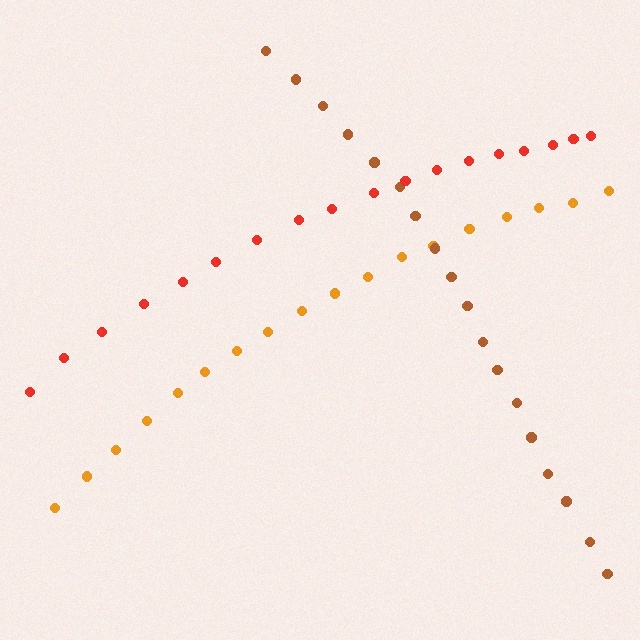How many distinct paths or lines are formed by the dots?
There are 3 distinct paths.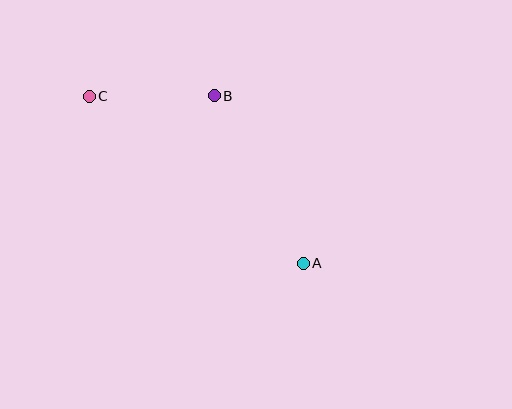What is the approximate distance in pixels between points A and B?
The distance between A and B is approximately 190 pixels.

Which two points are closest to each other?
Points B and C are closest to each other.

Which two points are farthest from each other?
Points A and C are farthest from each other.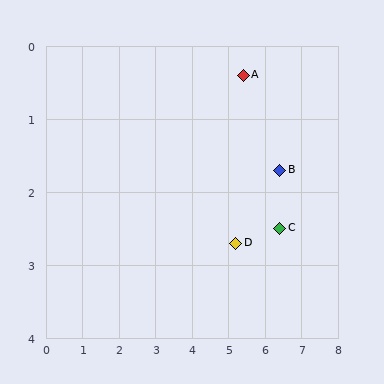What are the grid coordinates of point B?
Point B is at approximately (6.4, 1.7).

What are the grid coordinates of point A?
Point A is at approximately (5.4, 0.4).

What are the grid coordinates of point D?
Point D is at approximately (5.2, 2.7).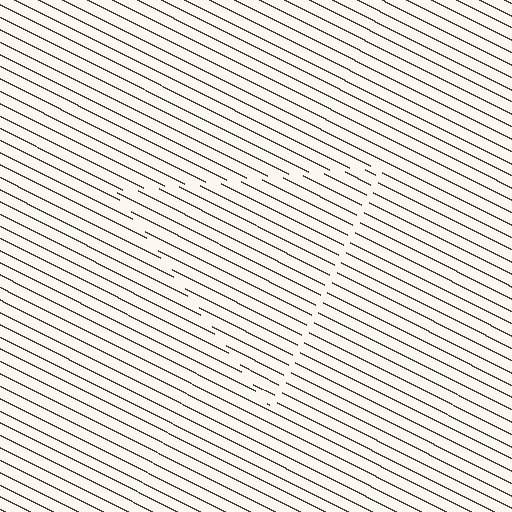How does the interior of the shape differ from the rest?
The interior of the shape contains the same grating, shifted by half a period — the contour is defined by the phase discontinuity where line-ends from the inner and outer gratings abut.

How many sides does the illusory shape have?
3 sides — the line-ends trace a triangle.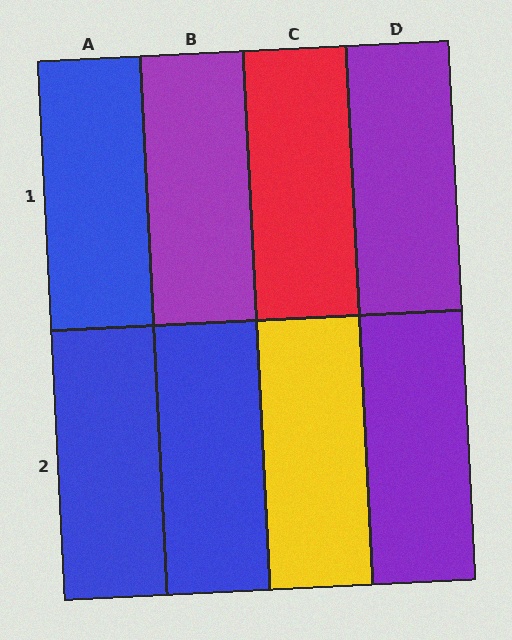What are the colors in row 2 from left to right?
Blue, blue, yellow, purple.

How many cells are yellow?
1 cell is yellow.